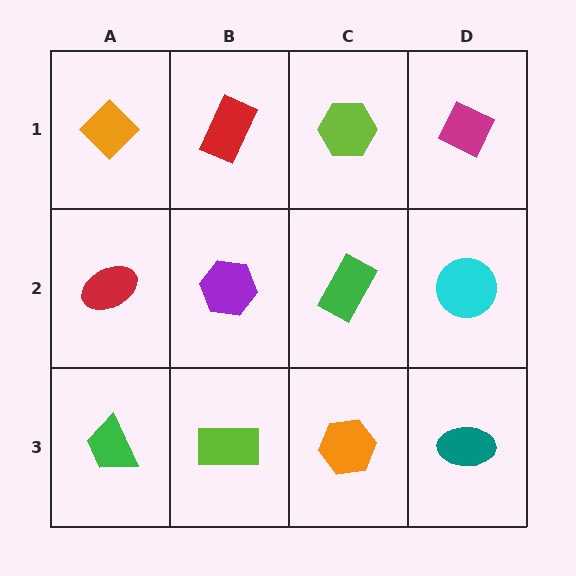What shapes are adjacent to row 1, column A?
A red ellipse (row 2, column A), a red rectangle (row 1, column B).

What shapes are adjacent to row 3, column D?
A cyan circle (row 2, column D), an orange hexagon (row 3, column C).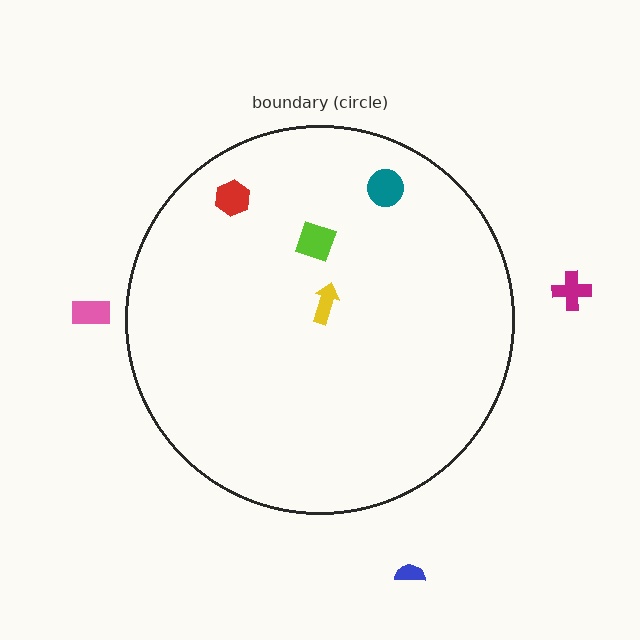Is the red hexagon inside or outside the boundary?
Inside.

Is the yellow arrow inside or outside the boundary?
Inside.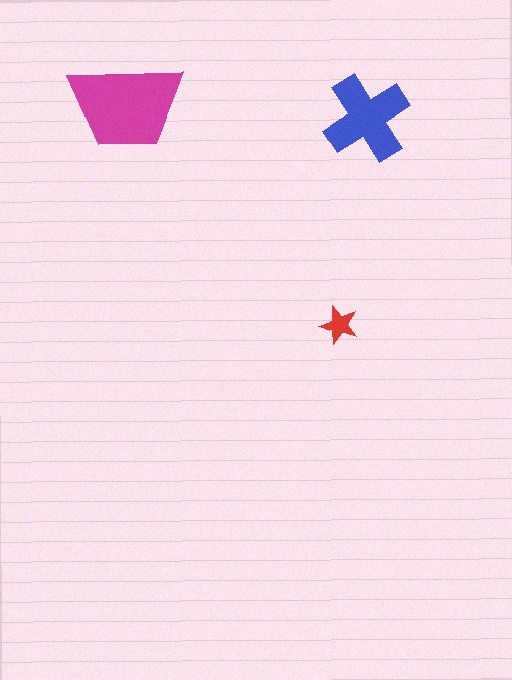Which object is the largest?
The magenta trapezoid.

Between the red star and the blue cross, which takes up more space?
The blue cross.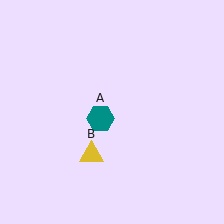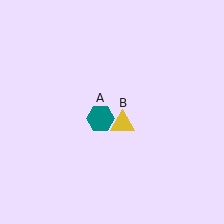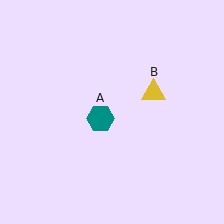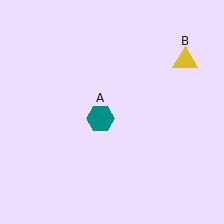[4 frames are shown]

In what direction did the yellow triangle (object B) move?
The yellow triangle (object B) moved up and to the right.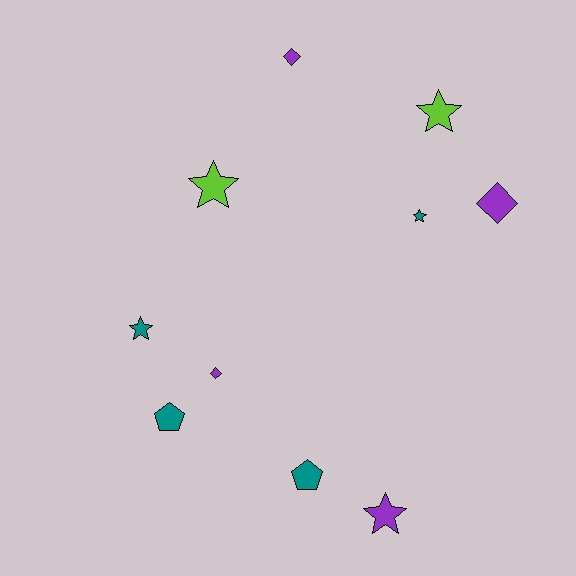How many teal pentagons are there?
There are 2 teal pentagons.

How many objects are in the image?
There are 10 objects.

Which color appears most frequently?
Purple, with 4 objects.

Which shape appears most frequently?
Star, with 5 objects.